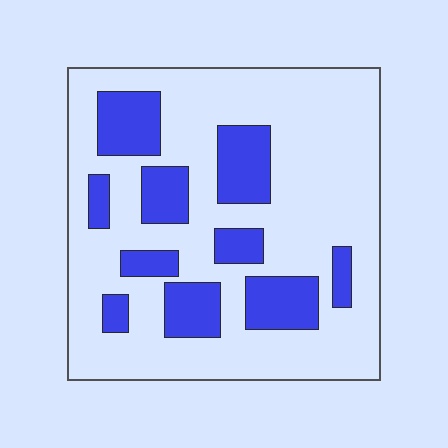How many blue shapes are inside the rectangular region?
10.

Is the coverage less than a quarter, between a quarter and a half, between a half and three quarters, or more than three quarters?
Between a quarter and a half.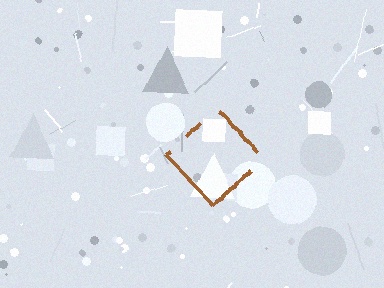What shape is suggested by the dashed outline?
The dashed outline suggests a diamond.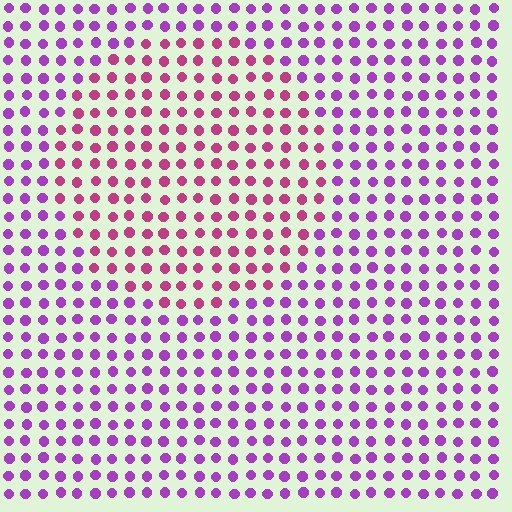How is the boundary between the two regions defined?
The boundary is defined purely by a slight shift in hue (about 38 degrees). Spacing, size, and orientation are identical on both sides.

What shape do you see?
I see a circle.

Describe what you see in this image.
The image is filled with small purple elements in a uniform arrangement. A circle-shaped region is visible where the elements are tinted to a slightly different hue, forming a subtle color boundary.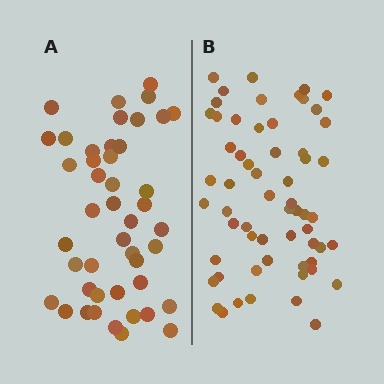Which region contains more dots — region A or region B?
Region B (the right region) has more dots.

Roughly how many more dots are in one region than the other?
Region B has approximately 15 more dots than region A.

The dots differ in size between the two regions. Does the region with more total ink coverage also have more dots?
No. Region A has more total ink coverage because its dots are larger, but region B actually contains more individual dots. Total area can be misleading — the number of items is what matters here.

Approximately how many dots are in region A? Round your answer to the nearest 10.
About 40 dots. (The exact count is 45, which rounds to 40.)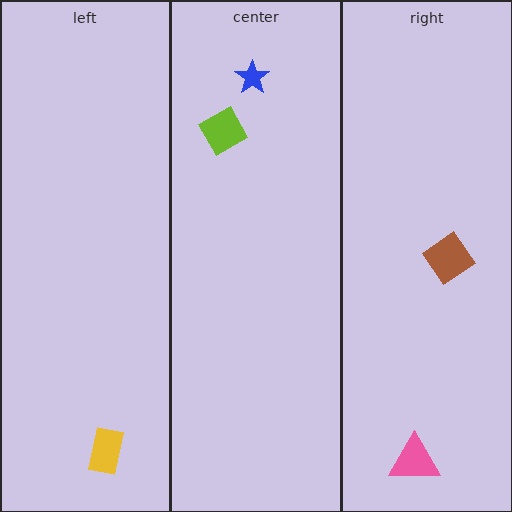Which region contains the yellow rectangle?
The left region.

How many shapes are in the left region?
1.